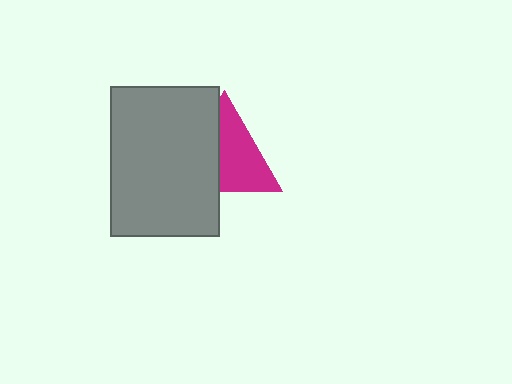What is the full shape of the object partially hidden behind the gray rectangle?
The partially hidden object is a magenta triangle.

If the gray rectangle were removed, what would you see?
You would see the complete magenta triangle.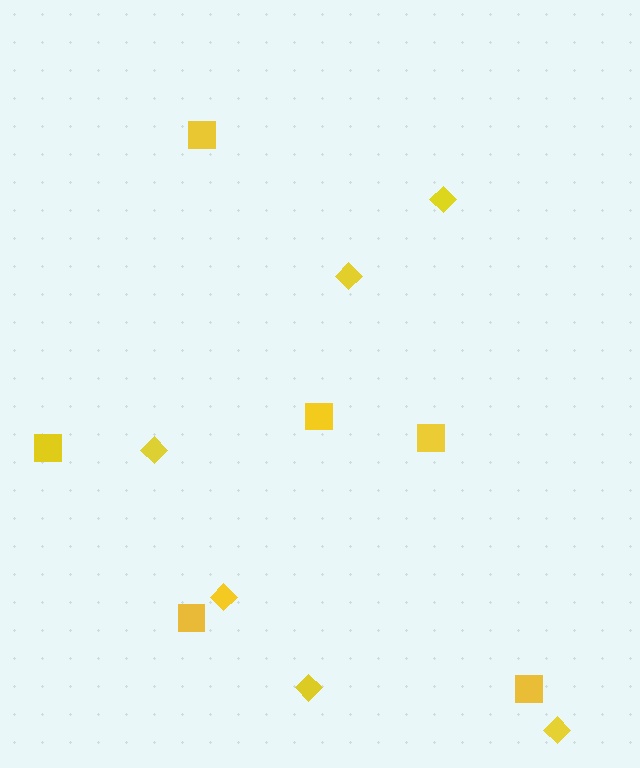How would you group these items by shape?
There are 2 groups: one group of squares (6) and one group of diamonds (6).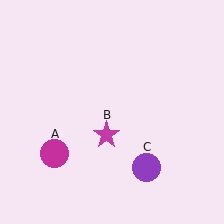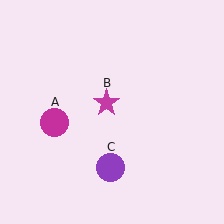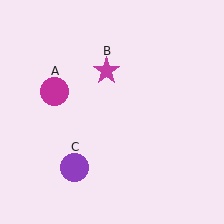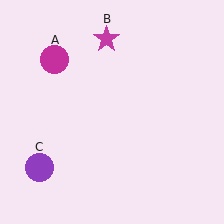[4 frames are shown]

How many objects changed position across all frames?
3 objects changed position: magenta circle (object A), magenta star (object B), purple circle (object C).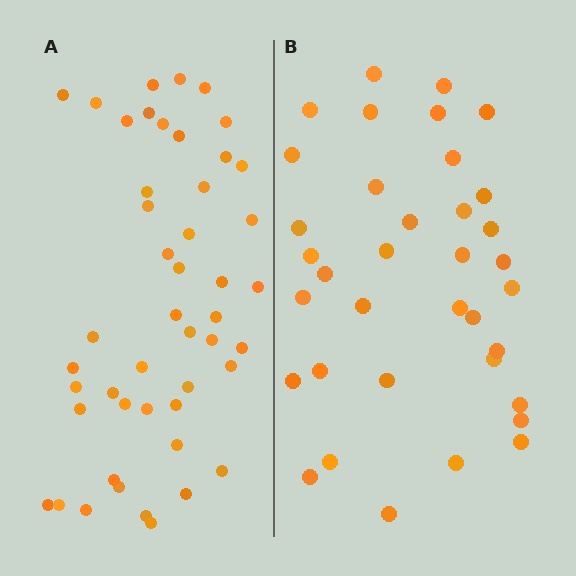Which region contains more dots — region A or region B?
Region A (the left region) has more dots.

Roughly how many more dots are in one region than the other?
Region A has roughly 12 or so more dots than region B.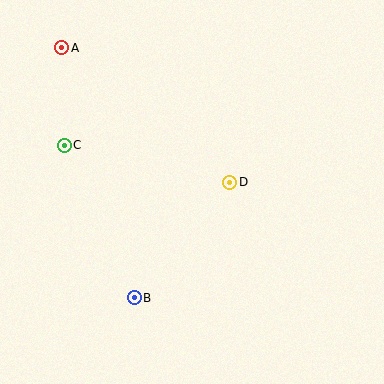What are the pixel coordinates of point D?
Point D is at (230, 182).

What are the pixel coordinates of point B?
Point B is at (134, 298).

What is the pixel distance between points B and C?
The distance between B and C is 168 pixels.